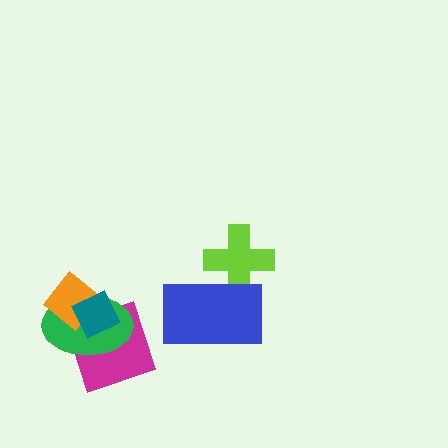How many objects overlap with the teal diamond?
3 objects overlap with the teal diamond.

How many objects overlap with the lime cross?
1 object overlaps with the lime cross.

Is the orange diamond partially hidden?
Yes, it is partially covered by another shape.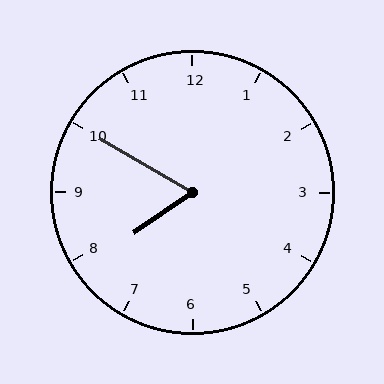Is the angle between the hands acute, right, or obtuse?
It is acute.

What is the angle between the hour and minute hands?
Approximately 65 degrees.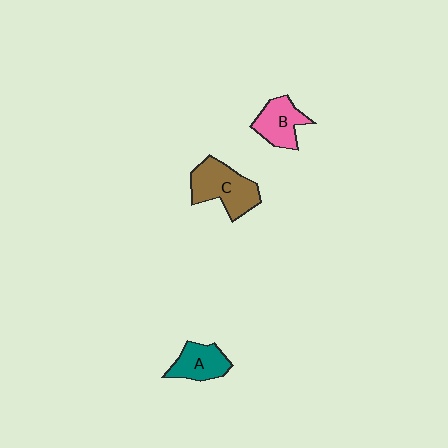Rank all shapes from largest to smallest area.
From largest to smallest: C (brown), B (pink), A (teal).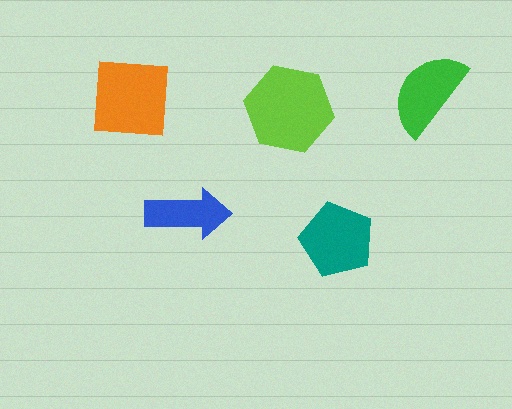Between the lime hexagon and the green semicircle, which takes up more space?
The lime hexagon.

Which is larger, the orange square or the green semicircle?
The orange square.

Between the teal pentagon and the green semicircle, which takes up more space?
The teal pentagon.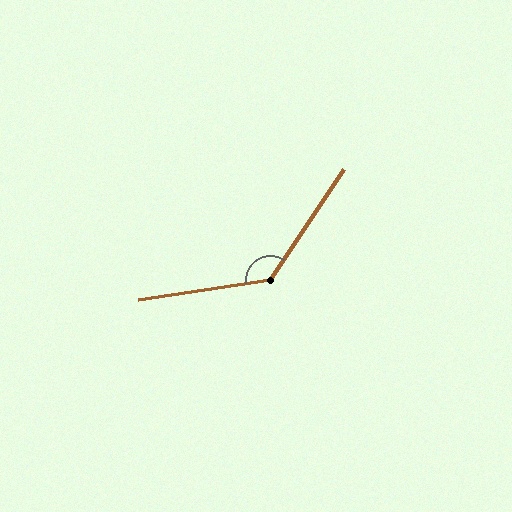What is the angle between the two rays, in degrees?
Approximately 133 degrees.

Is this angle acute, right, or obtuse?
It is obtuse.